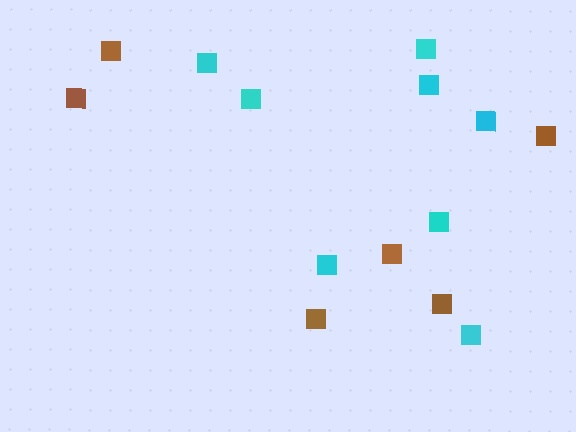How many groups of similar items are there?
There are 2 groups: one group of cyan squares (8) and one group of brown squares (6).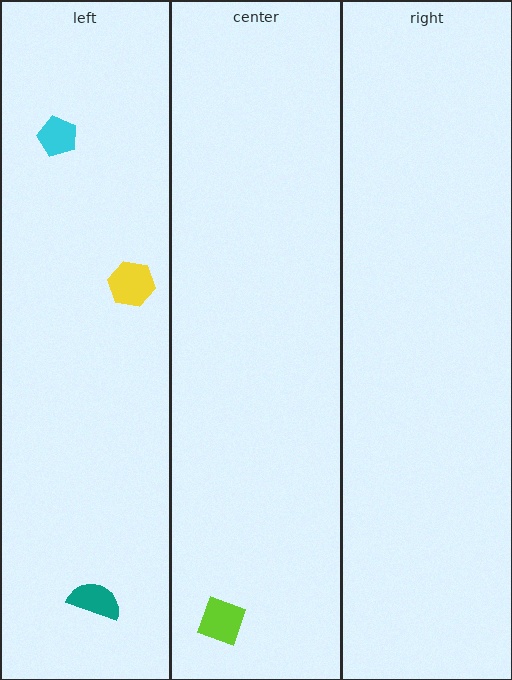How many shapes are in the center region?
1.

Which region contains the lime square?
The center region.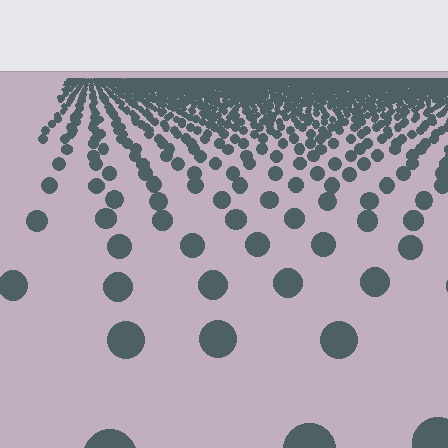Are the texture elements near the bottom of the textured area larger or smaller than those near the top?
Larger. Near the bottom, elements are closer to the viewer and appear at a bigger on-screen size.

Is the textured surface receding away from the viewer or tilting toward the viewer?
The surface is receding away from the viewer. Texture elements get smaller and denser toward the top.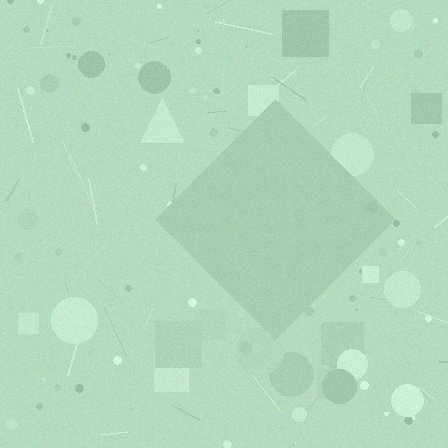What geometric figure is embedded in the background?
A diamond is embedded in the background.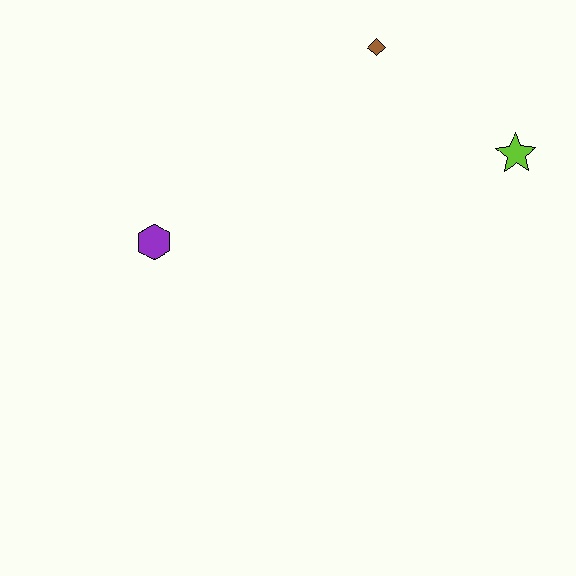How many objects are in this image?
There are 3 objects.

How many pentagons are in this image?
There are no pentagons.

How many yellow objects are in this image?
There are no yellow objects.